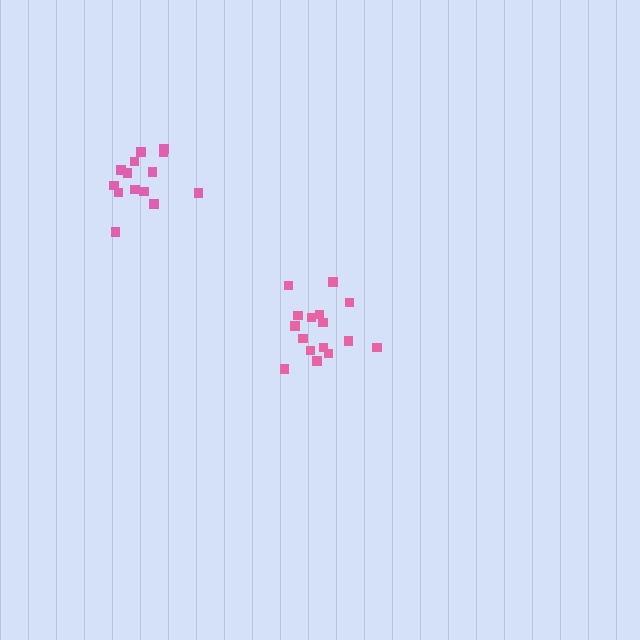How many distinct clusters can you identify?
There are 2 distinct clusters.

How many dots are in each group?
Group 1: 14 dots, Group 2: 16 dots (30 total).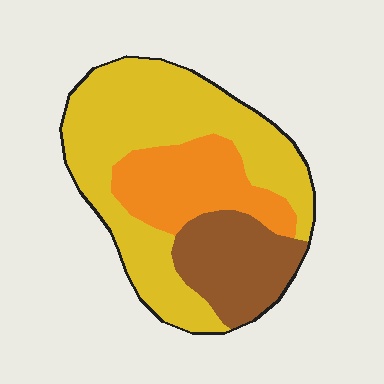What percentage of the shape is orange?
Orange covers 23% of the shape.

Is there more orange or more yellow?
Yellow.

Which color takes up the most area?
Yellow, at roughly 55%.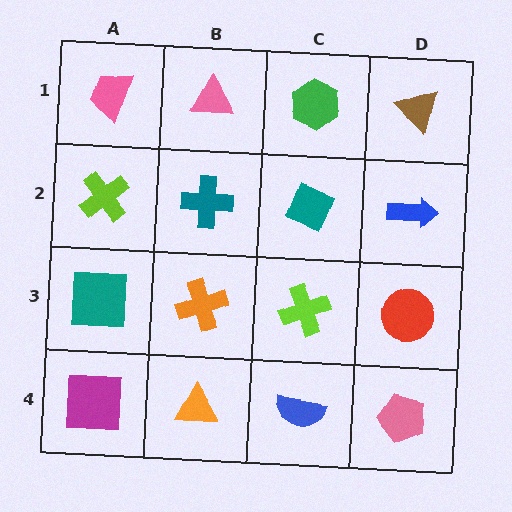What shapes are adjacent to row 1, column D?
A blue arrow (row 2, column D), a green hexagon (row 1, column C).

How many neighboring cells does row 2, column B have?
4.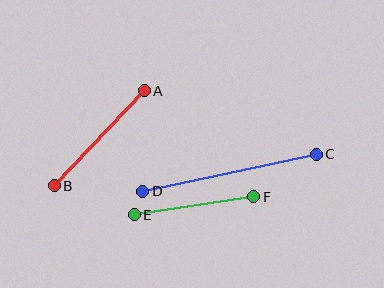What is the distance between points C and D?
The distance is approximately 178 pixels.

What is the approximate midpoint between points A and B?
The midpoint is at approximately (99, 138) pixels.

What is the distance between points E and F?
The distance is approximately 121 pixels.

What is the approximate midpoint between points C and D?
The midpoint is at approximately (230, 173) pixels.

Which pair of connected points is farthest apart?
Points C and D are farthest apart.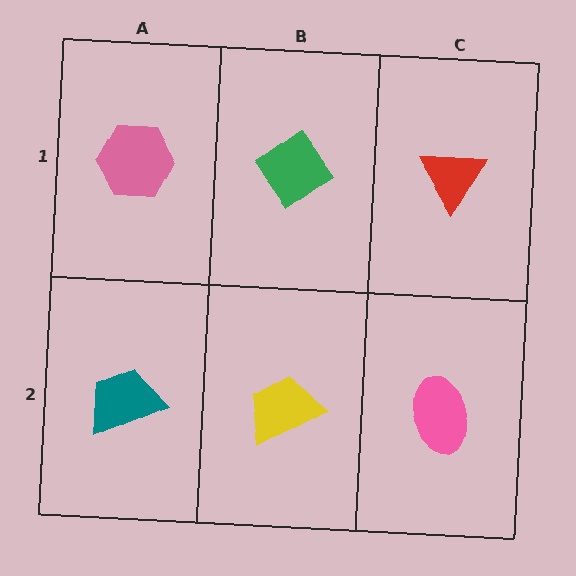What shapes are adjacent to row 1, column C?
A pink ellipse (row 2, column C), a green diamond (row 1, column B).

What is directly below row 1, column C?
A pink ellipse.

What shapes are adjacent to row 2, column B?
A green diamond (row 1, column B), a teal trapezoid (row 2, column A), a pink ellipse (row 2, column C).